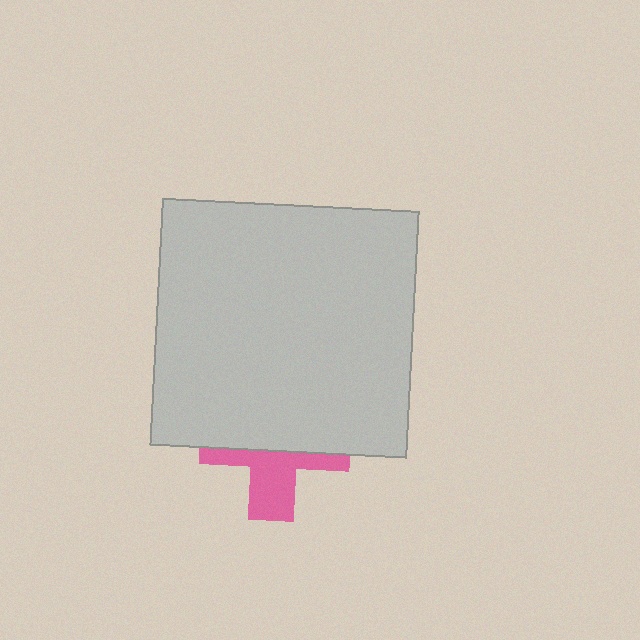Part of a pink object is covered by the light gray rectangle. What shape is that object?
It is a cross.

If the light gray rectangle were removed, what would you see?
You would see the complete pink cross.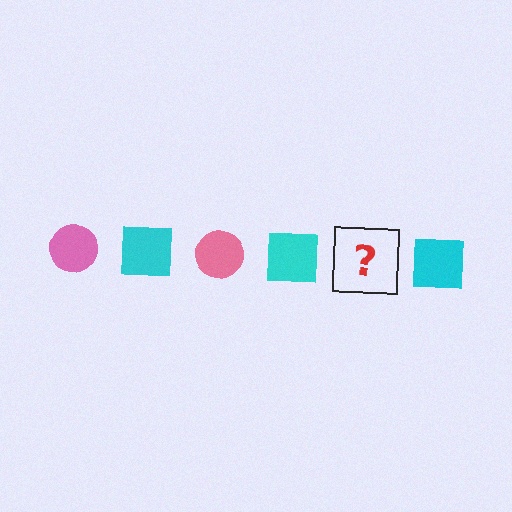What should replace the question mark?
The question mark should be replaced with a pink circle.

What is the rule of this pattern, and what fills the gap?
The rule is that the pattern alternates between pink circle and cyan square. The gap should be filled with a pink circle.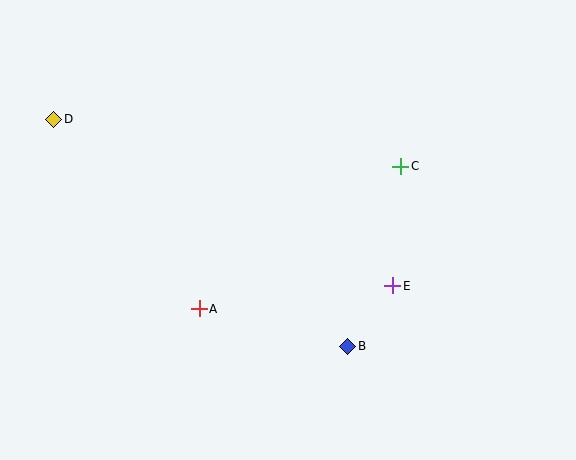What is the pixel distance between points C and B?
The distance between C and B is 188 pixels.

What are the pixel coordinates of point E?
Point E is at (393, 286).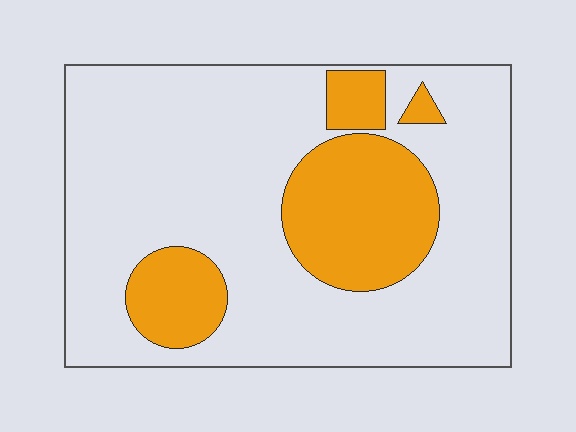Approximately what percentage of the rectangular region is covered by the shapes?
Approximately 25%.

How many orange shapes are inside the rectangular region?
4.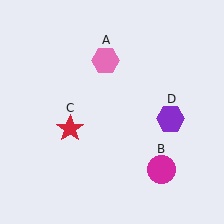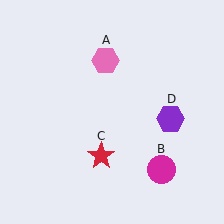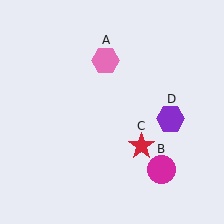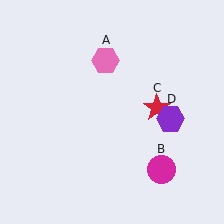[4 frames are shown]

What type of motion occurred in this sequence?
The red star (object C) rotated counterclockwise around the center of the scene.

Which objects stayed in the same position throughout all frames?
Pink hexagon (object A) and magenta circle (object B) and purple hexagon (object D) remained stationary.